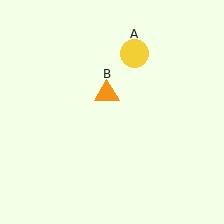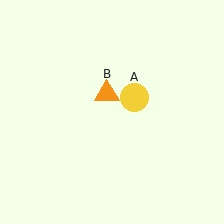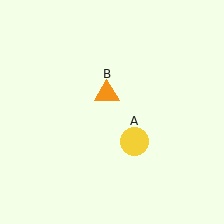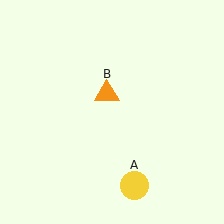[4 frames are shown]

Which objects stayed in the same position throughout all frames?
Orange triangle (object B) remained stationary.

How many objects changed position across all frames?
1 object changed position: yellow circle (object A).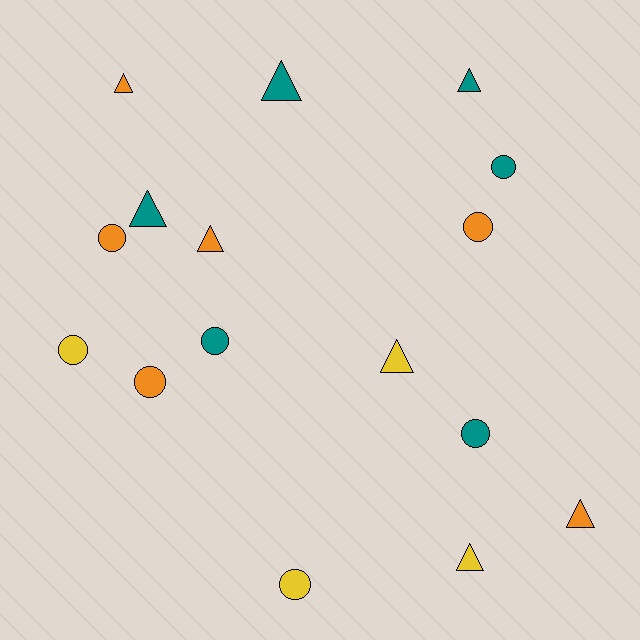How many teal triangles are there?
There are 3 teal triangles.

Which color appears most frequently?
Orange, with 6 objects.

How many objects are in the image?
There are 16 objects.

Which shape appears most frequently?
Triangle, with 8 objects.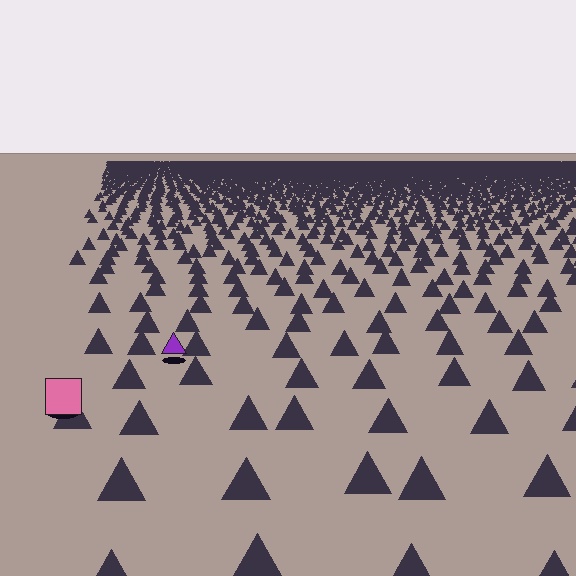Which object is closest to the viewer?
The pink square is closest. The texture marks near it are larger and more spread out.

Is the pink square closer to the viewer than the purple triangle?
Yes. The pink square is closer — you can tell from the texture gradient: the ground texture is coarser near it.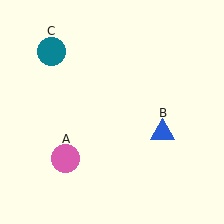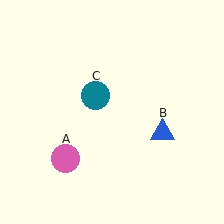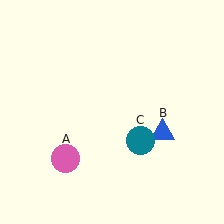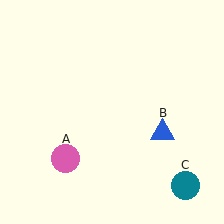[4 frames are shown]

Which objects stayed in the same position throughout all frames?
Pink circle (object A) and blue triangle (object B) remained stationary.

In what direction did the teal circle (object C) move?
The teal circle (object C) moved down and to the right.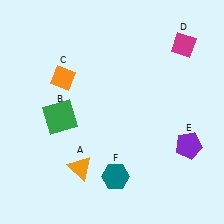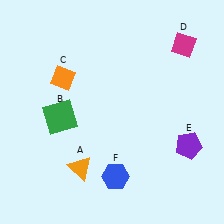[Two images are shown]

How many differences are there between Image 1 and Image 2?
There is 1 difference between the two images.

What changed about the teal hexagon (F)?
In Image 1, F is teal. In Image 2, it changed to blue.